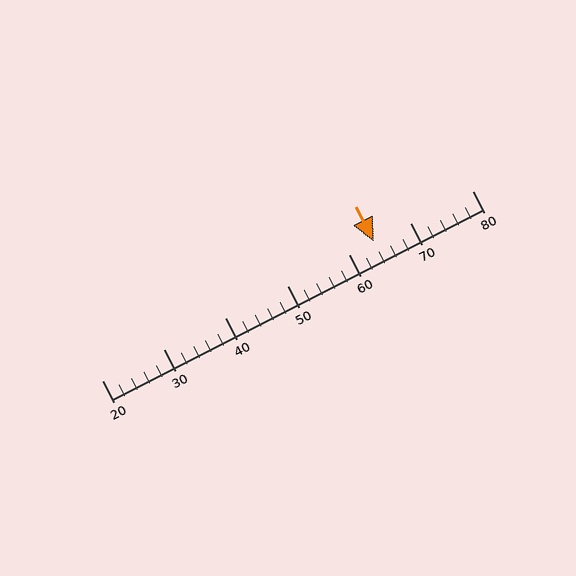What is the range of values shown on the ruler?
The ruler shows values from 20 to 80.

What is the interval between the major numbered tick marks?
The major tick marks are spaced 10 units apart.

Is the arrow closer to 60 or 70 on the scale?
The arrow is closer to 60.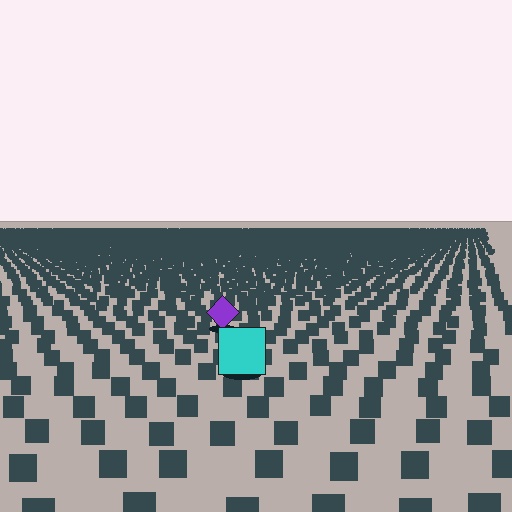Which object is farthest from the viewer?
The purple diamond is farthest from the viewer. It appears smaller and the ground texture around it is denser.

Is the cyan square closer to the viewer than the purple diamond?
Yes. The cyan square is closer — you can tell from the texture gradient: the ground texture is coarser near it.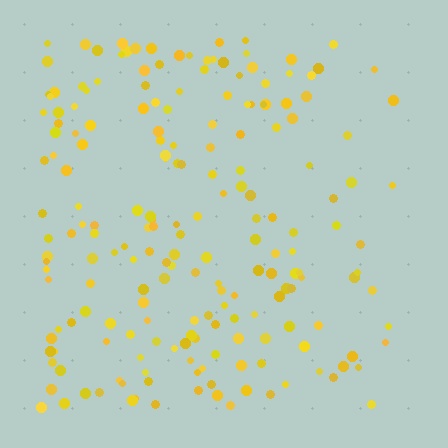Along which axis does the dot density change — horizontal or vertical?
Horizontal.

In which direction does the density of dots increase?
From right to left, with the left side densest.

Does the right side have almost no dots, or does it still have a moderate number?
Still a moderate number, just noticeably fewer than the left.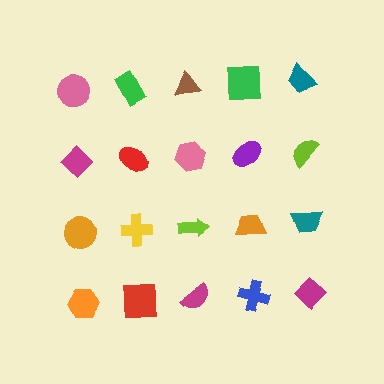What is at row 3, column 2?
A yellow cross.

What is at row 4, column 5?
A magenta diamond.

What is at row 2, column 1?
A magenta diamond.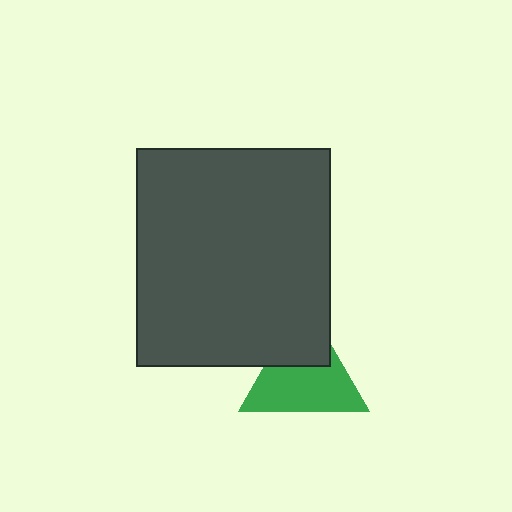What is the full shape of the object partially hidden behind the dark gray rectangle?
The partially hidden object is a green triangle.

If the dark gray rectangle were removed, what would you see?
You would see the complete green triangle.